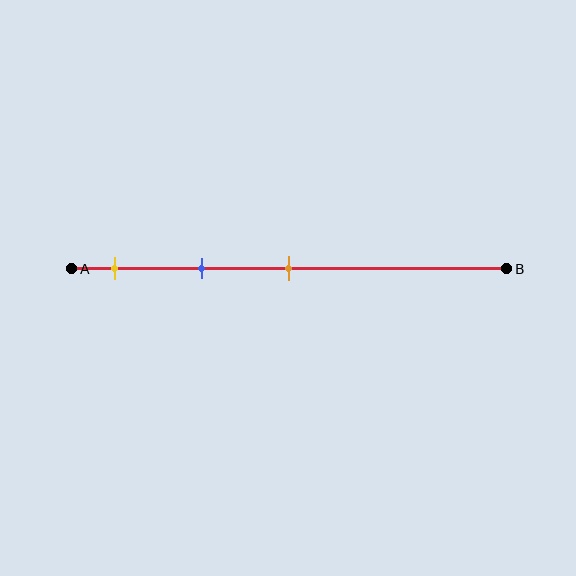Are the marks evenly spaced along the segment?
Yes, the marks are approximately evenly spaced.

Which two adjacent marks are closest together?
The yellow and blue marks are the closest adjacent pair.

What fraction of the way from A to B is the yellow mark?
The yellow mark is approximately 10% (0.1) of the way from A to B.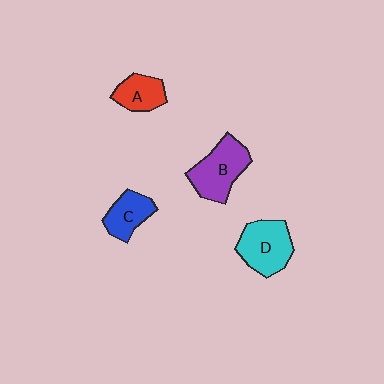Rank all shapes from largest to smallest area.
From largest to smallest: B (purple), D (cyan), C (blue), A (red).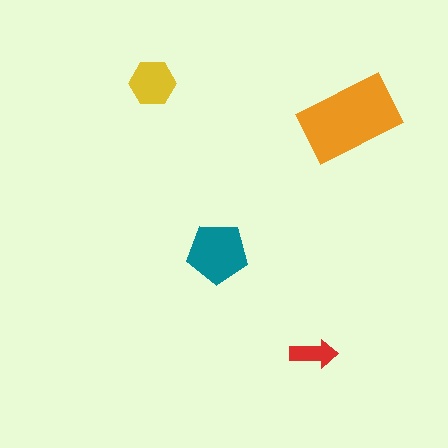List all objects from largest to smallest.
The orange rectangle, the teal pentagon, the yellow hexagon, the red arrow.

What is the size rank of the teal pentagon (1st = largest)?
2nd.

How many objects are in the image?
There are 4 objects in the image.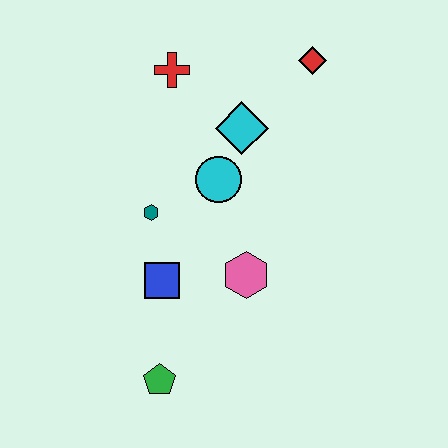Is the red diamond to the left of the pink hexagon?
No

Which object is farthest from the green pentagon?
The red diamond is farthest from the green pentagon.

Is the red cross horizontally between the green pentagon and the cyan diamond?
Yes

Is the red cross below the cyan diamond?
No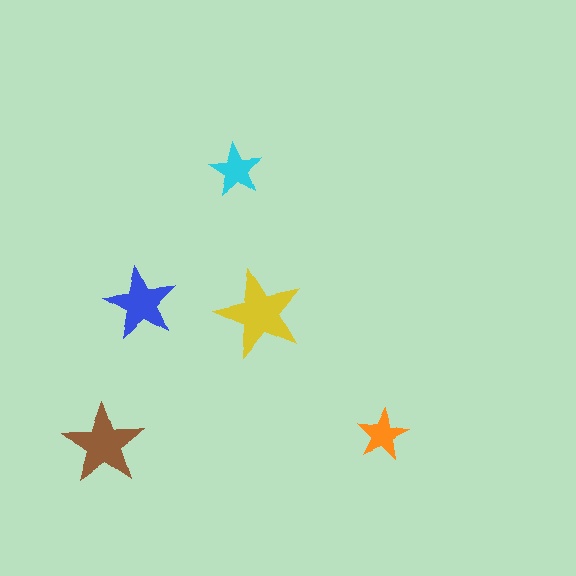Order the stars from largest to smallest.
the yellow one, the brown one, the blue one, the cyan one, the orange one.